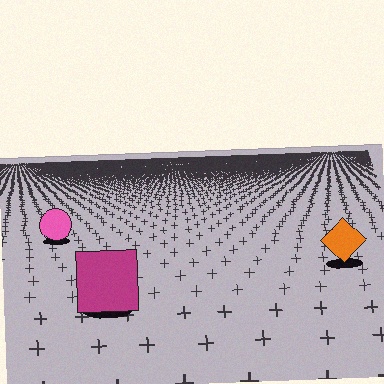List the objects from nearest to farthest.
From nearest to farthest: the magenta square, the orange diamond, the pink circle.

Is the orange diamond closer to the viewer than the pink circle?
Yes. The orange diamond is closer — you can tell from the texture gradient: the ground texture is coarser near it.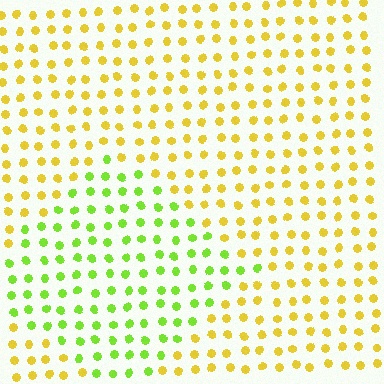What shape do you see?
I see a diamond.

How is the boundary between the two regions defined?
The boundary is defined purely by a slight shift in hue (about 45 degrees). Spacing, size, and orientation are identical on both sides.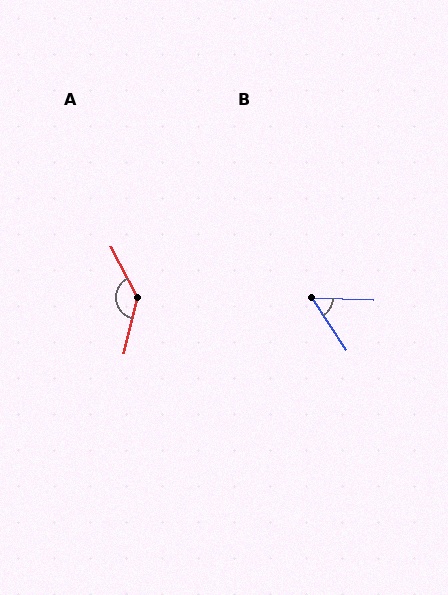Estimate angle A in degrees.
Approximately 138 degrees.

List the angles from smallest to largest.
B (54°), A (138°).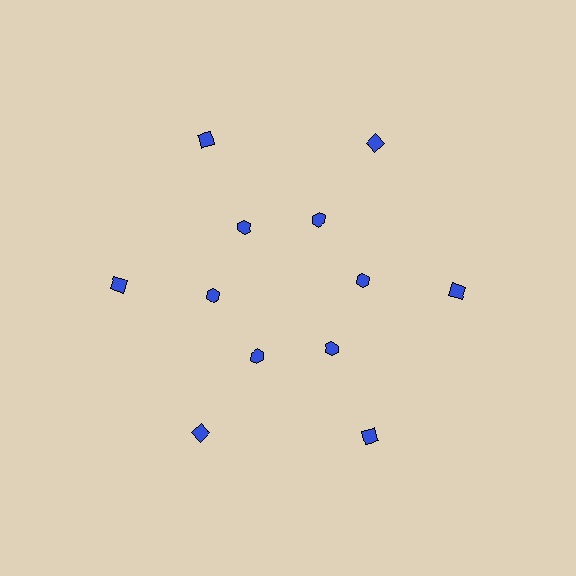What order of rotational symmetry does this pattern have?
This pattern has 6-fold rotational symmetry.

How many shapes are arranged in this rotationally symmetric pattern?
There are 12 shapes, arranged in 6 groups of 2.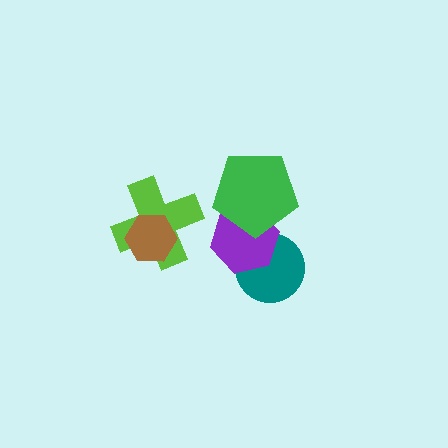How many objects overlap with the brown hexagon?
1 object overlaps with the brown hexagon.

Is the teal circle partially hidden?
Yes, it is partially covered by another shape.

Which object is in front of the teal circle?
The purple hexagon is in front of the teal circle.